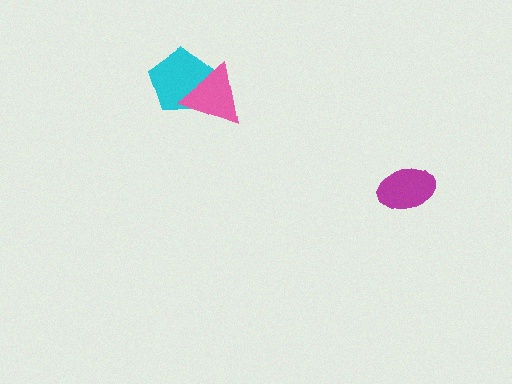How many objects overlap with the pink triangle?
1 object overlaps with the pink triangle.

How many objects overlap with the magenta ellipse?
0 objects overlap with the magenta ellipse.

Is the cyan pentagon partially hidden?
Yes, it is partially covered by another shape.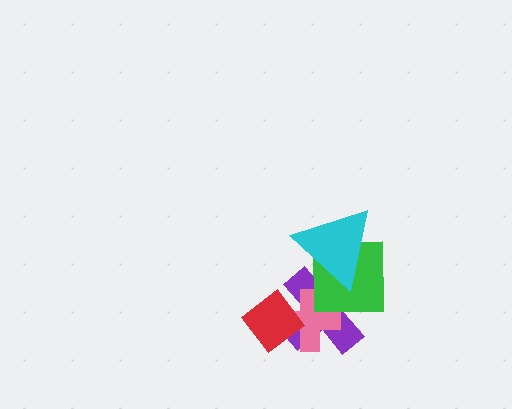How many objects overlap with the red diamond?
2 objects overlap with the red diamond.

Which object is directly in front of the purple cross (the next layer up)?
The pink cross is directly in front of the purple cross.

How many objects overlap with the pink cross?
3 objects overlap with the pink cross.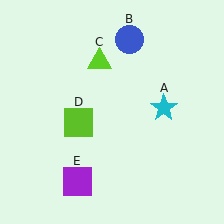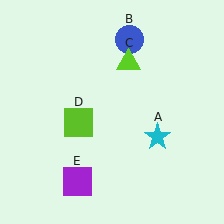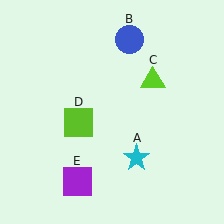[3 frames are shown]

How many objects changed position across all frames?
2 objects changed position: cyan star (object A), lime triangle (object C).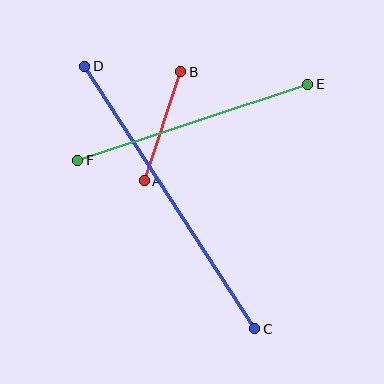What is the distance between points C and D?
The distance is approximately 313 pixels.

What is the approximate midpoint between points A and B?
The midpoint is at approximately (162, 126) pixels.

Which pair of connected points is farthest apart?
Points C and D are farthest apart.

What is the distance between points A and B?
The distance is approximately 115 pixels.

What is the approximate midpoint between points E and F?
The midpoint is at approximately (193, 122) pixels.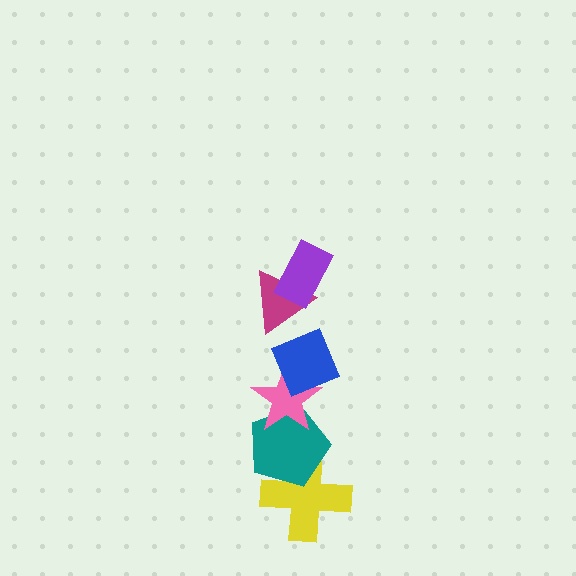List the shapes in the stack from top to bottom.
From top to bottom: the purple rectangle, the magenta triangle, the blue diamond, the pink star, the teal pentagon, the yellow cross.